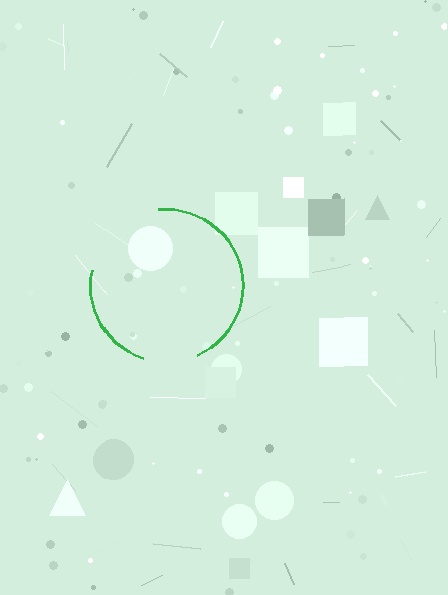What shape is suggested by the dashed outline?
The dashed outline suggests a circle.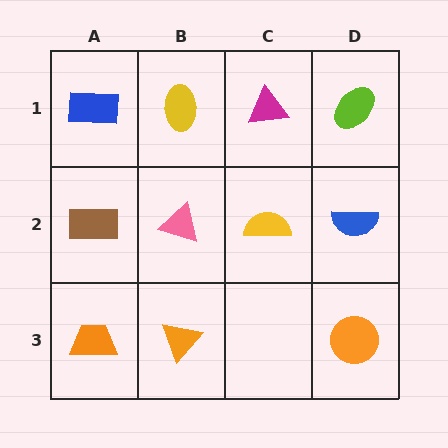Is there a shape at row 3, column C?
No, that cell is empty.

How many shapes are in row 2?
4 shapes.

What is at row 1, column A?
A blue rectangle.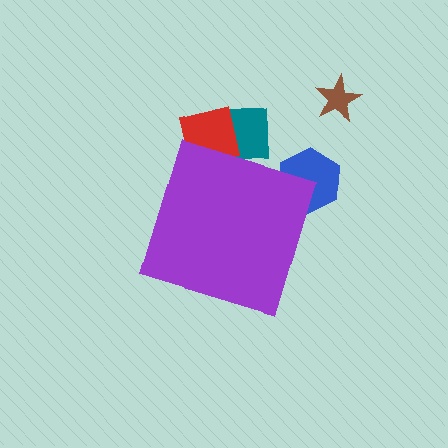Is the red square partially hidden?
Yes, the red square is partially hidden behind the purple diamond.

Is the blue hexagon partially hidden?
Yes, the blue hexagon is partially hidden behind the purple diamond.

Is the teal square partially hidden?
Yes, the teal square is partially hidden behind the purple diamond.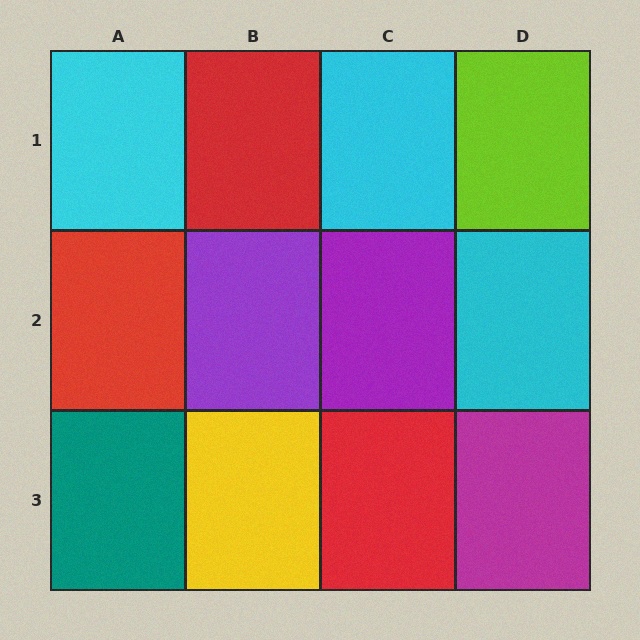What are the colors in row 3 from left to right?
Teal, yellow, red, magenta.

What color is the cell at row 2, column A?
Red.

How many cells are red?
3 cells are red.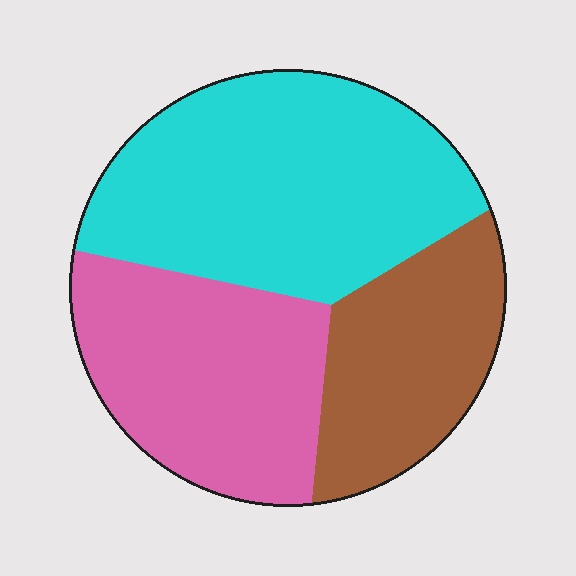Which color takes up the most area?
Cyan, at roughly 45%.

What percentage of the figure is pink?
Pink takes up about one third (1/3) of the figure.